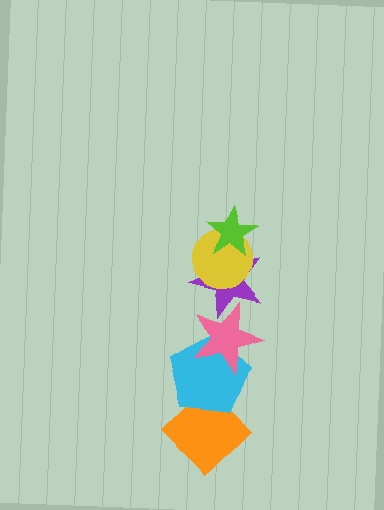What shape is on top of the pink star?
The purple star is on top of the pink star.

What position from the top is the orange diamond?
The orange diamond is 6th from the top.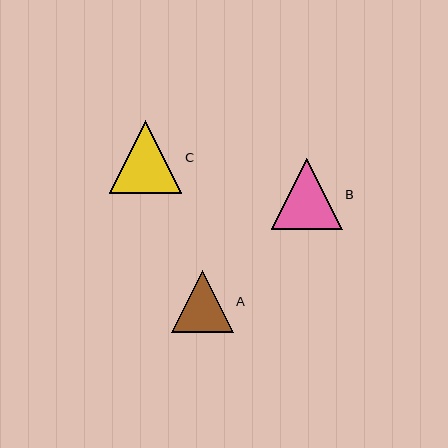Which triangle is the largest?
Triangle C is the largest with a size of approximately 73 pixels.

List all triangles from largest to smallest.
From largest to smallest: C, B, A.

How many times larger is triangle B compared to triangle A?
Triangle B is approximately 1.2 times the size of triangle A.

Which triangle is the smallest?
Triangle A is the smallest with a size of approximately 61 pixels.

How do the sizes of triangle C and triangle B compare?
Triangle C and triangle B are approximately the same size.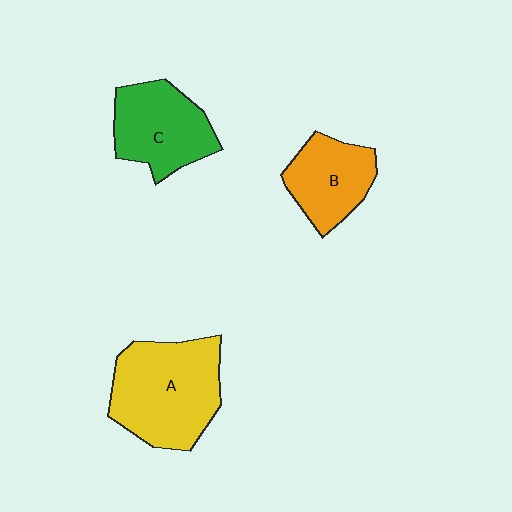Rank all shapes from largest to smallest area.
From largest to smallest: A (yellow), C (green), B (orange).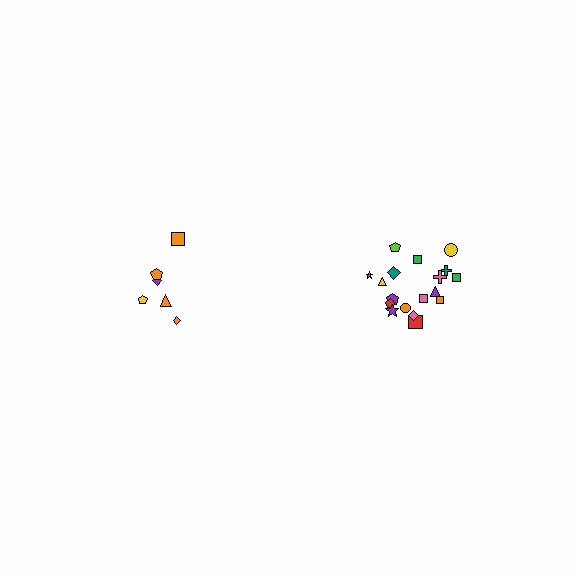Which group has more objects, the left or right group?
The right group.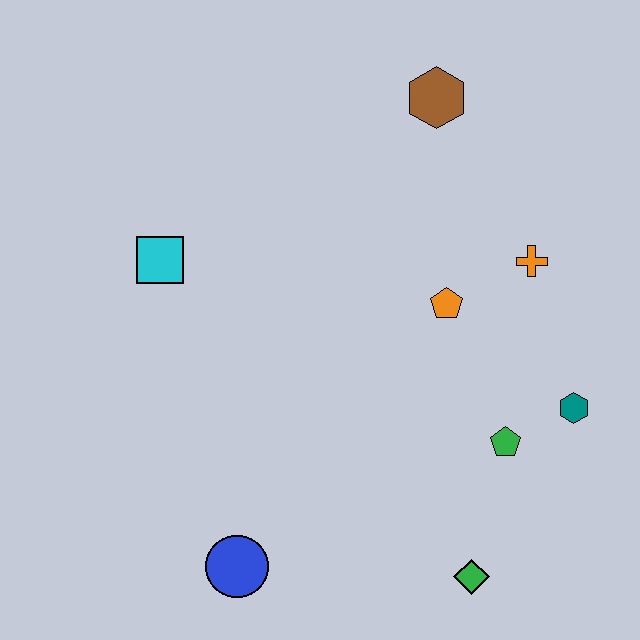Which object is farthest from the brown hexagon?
The blue circle is farthest from the brown hexagon.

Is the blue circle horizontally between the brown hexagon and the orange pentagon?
No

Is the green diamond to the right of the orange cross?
No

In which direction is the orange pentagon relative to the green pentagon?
The orange pentagon is above the green pentagon.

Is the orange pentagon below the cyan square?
Yes